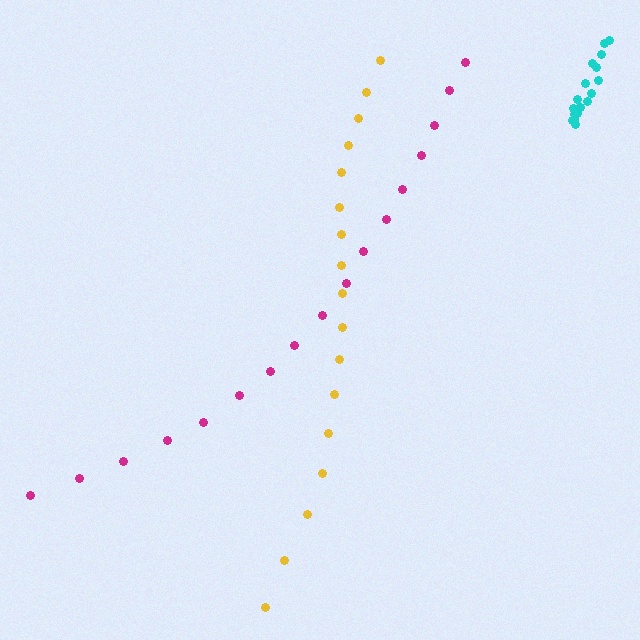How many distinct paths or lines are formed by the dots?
There are 3 distinct paths.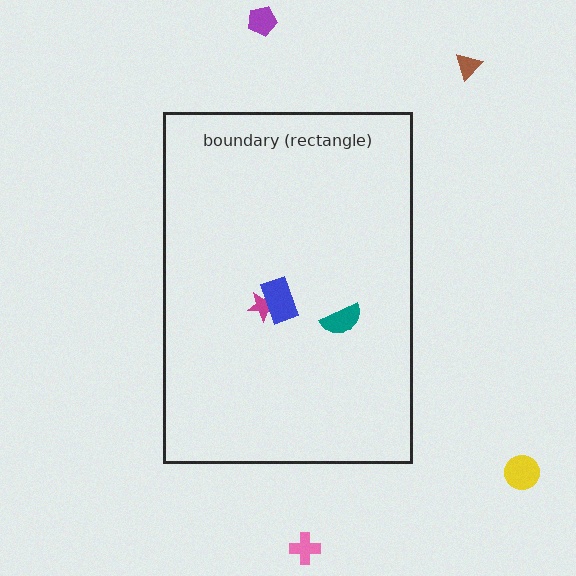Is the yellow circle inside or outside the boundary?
Outside.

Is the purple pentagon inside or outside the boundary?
Outside.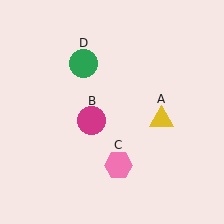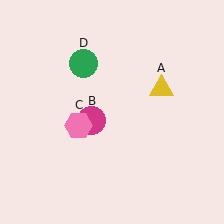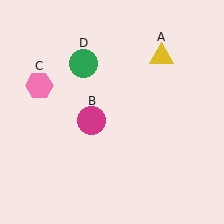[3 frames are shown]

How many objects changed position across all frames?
2 objects changed position: yellow triangle (object A), pink hexagon (object C).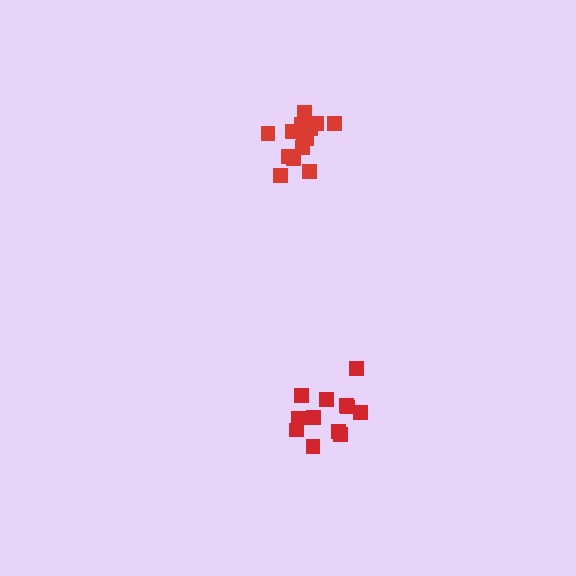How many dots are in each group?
Group 1: 14 dots, Group 2: 12 dots (26 total).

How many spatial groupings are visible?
There are 2 spatial groupings.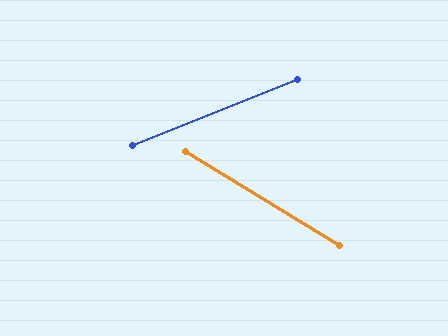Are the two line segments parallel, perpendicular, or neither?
Neither parallel nor perpendicular — they differ by about 53°.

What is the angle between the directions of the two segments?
Approximately 53 degrees.